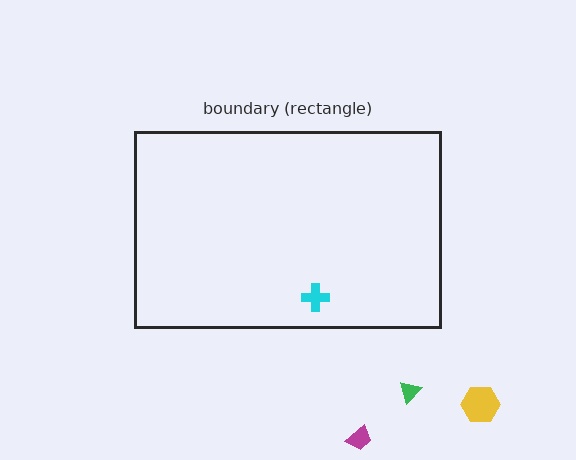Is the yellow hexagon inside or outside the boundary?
Outside.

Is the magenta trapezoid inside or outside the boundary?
Outside.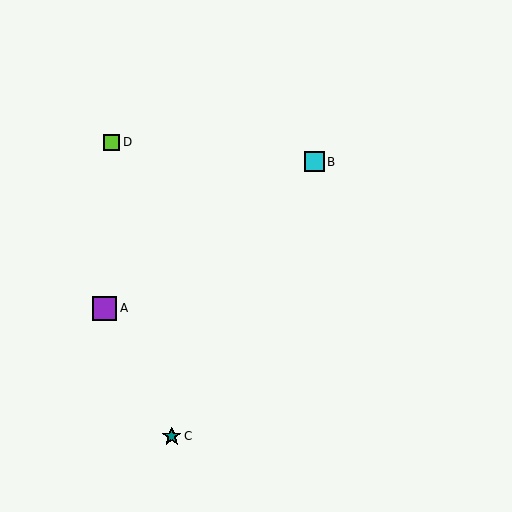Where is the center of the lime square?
The center of the lime square is at (112, 142).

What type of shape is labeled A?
Shape A is a purple square.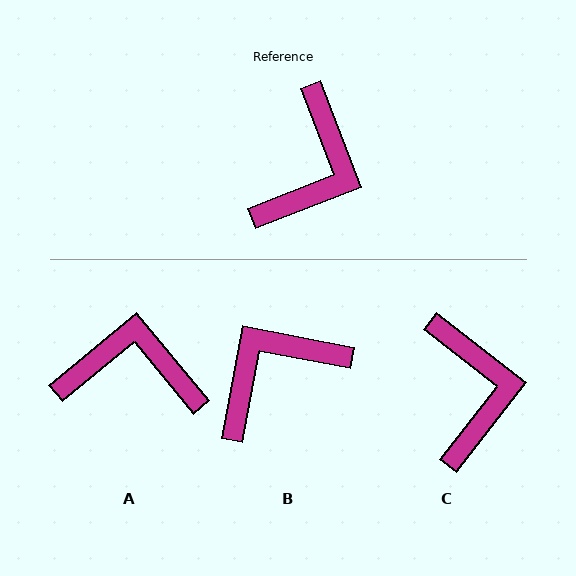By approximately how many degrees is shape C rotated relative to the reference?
Approximately 31 degrees counter-clockwise.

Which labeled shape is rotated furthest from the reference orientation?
B, about 148 degrees away.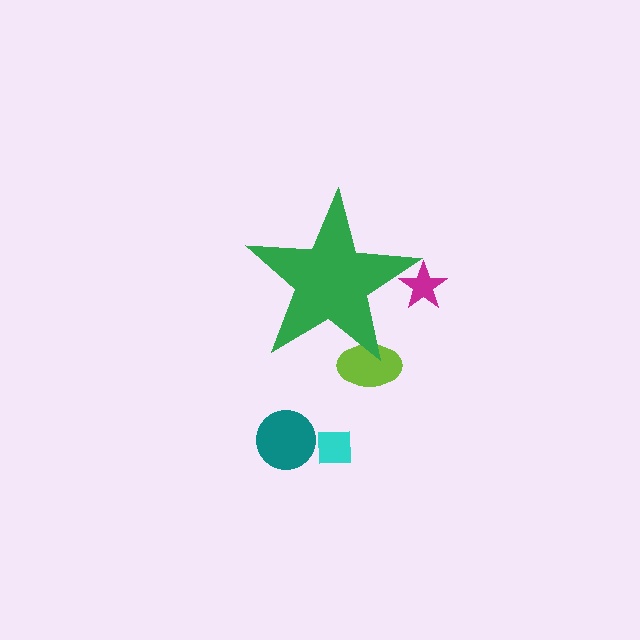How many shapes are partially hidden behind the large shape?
2 shapes are partially hidden.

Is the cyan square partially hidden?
No, the cyan square is fully visible.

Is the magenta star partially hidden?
Yes, the magenta star is partially hidden behind the green star.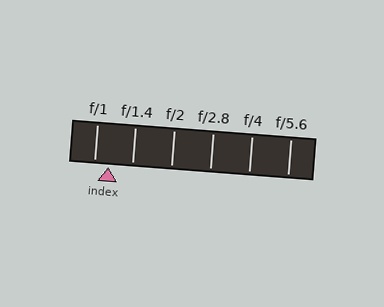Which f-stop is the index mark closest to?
The index mark is closest to f/1.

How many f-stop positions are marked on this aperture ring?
There are 6 f-stop positions marked.